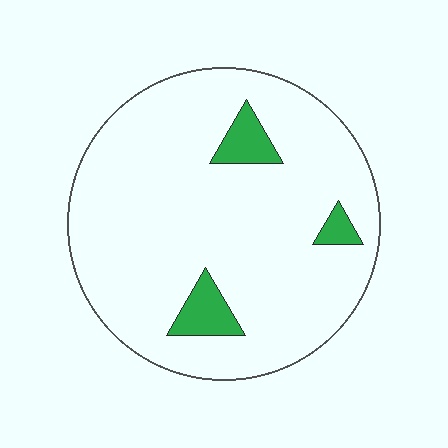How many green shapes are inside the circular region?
3.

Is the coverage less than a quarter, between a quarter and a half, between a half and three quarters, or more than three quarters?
Less than a quarter.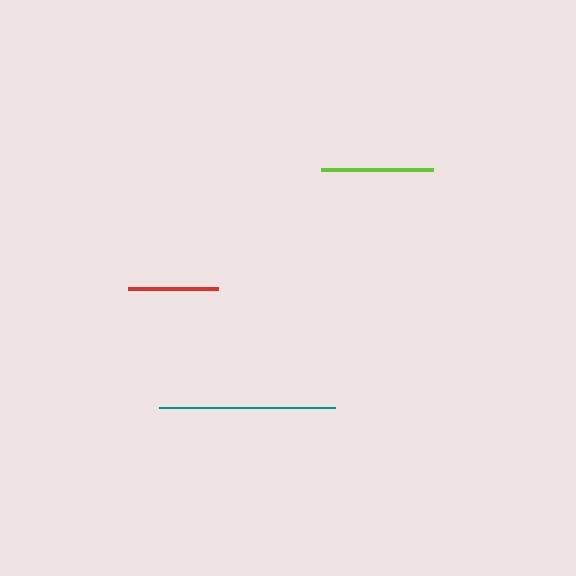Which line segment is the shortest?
The red line is the shortest at approximately 90 pixels.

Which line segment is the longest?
The teal line is the longest at approximately 176 pixels.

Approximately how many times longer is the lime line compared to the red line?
The lime line is approximately 1.2 times the length of the red line.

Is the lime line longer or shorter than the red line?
The lime line is longer than the red line.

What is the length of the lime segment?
The lime segment is approximately 111 pixels long.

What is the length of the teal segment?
The teal segment is approximately 176 pixels long.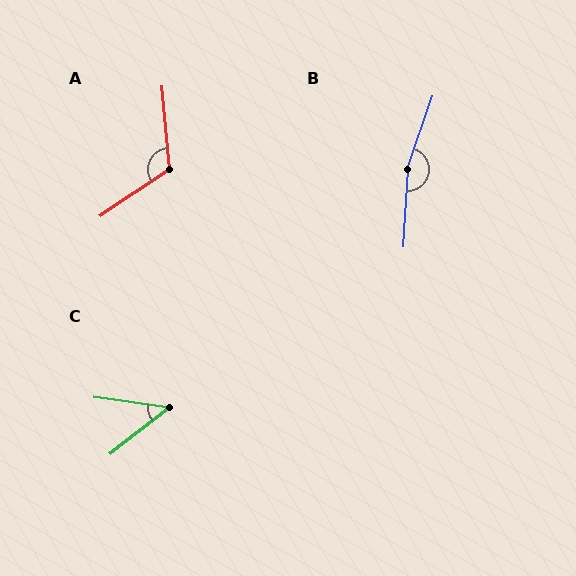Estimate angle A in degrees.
Approximately 119 degrees.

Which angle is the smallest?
C, at approximately 46 degrees.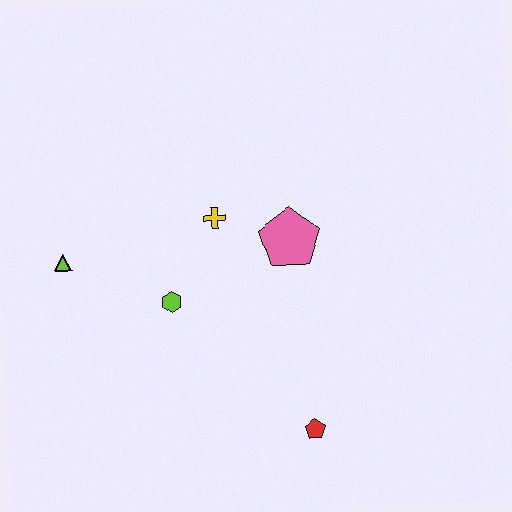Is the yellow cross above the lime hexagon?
Yes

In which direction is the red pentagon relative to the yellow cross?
The red pentagon is below the yellow cross.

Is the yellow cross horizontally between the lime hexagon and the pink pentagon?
Yes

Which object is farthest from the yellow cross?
The red pentagon is farthest from the yellow cross.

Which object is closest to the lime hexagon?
The yellow cross is closest to the lime hexagon.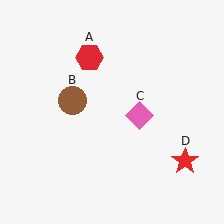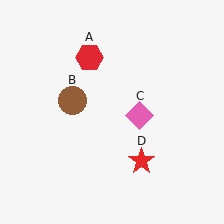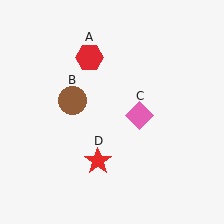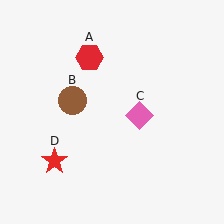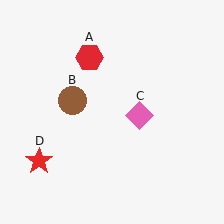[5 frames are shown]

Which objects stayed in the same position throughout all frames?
Red hexagon (object A) and brown circle (object B) and pink diamond (object C) remained stationary.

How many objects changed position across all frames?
1 object changed position: red star (object D).